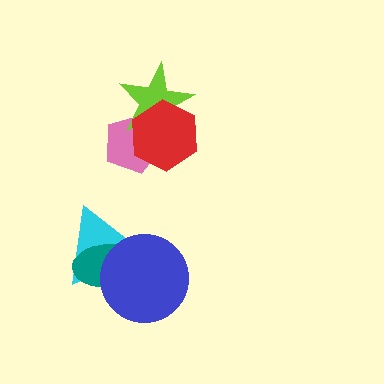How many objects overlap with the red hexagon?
2 objects overlap with the red hexagon.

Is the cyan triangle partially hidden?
Yes, it is partially covered by another shape.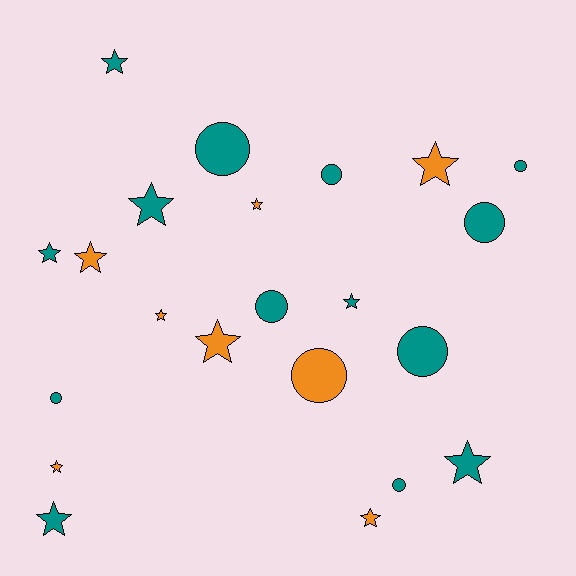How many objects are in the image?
There are 22 objects.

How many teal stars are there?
There are 6 teal stars.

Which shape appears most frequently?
Star, with 13 objects.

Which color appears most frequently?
Teal, with 14 objects.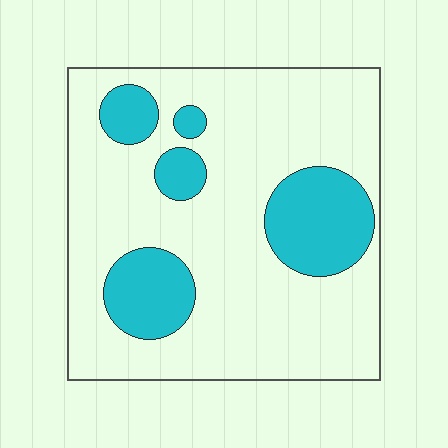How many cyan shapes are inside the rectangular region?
5.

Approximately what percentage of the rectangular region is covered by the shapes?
Approximately 25%.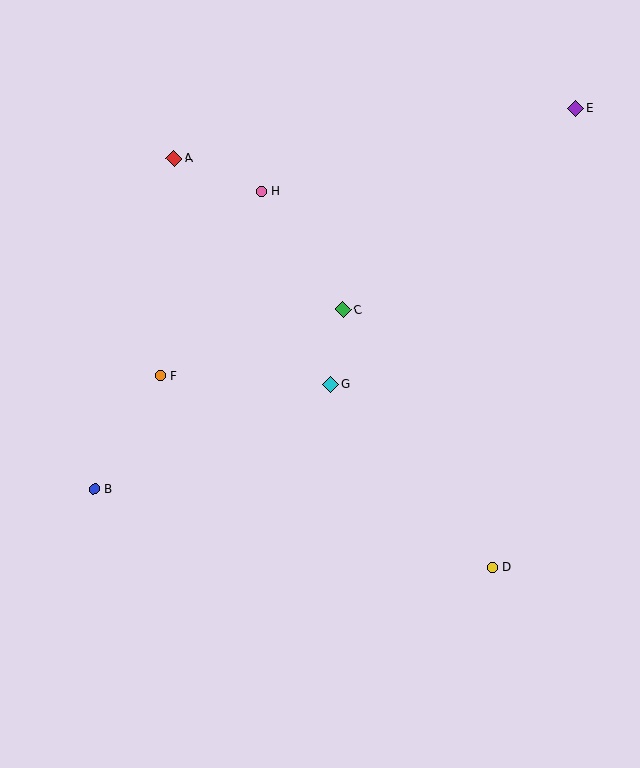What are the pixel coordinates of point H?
Point H is at (261, 192).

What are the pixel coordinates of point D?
Point D is at (493, 567).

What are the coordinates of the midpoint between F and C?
The midpoint between F and C is at (252, 343).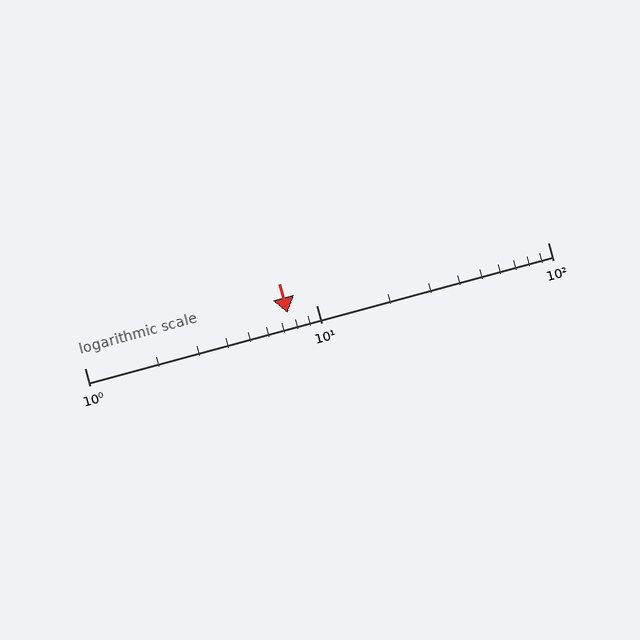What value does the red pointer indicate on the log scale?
The pointer indicates approximately 7.5.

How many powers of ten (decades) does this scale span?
The scale spans 2 decades, from 1 to 100.